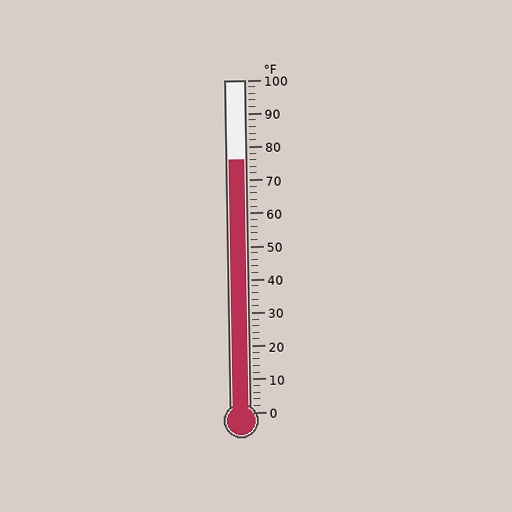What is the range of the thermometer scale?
The thermometer scale ranges from 0°F to 100°F.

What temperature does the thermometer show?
The thermometer shows approximately 76°F.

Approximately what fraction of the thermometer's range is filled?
The thermometer is filled to approximately 75% of its range.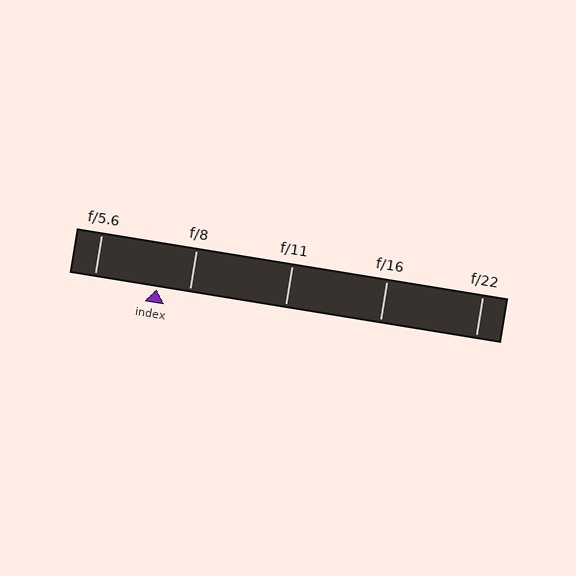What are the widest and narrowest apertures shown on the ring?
The widest aperture shown is f/5.6 and the narrowest is f/22.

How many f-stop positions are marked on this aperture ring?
There are 5 f-stop positions marked.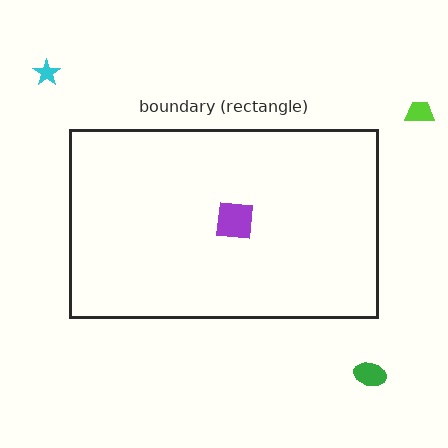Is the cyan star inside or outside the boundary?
Outside.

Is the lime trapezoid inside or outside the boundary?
Outside.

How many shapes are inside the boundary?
1 inside, 3 outside.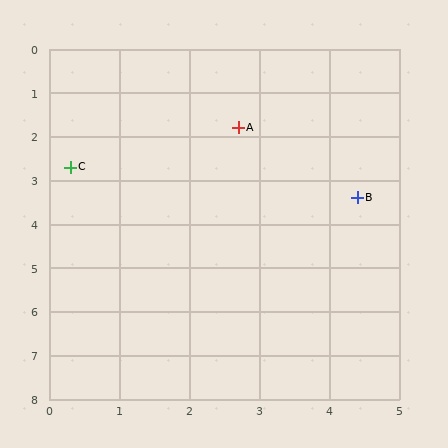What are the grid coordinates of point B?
Point B is at approximately (4.4, 3.4).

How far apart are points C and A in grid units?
Points C and A are about 2.6 grid units apart.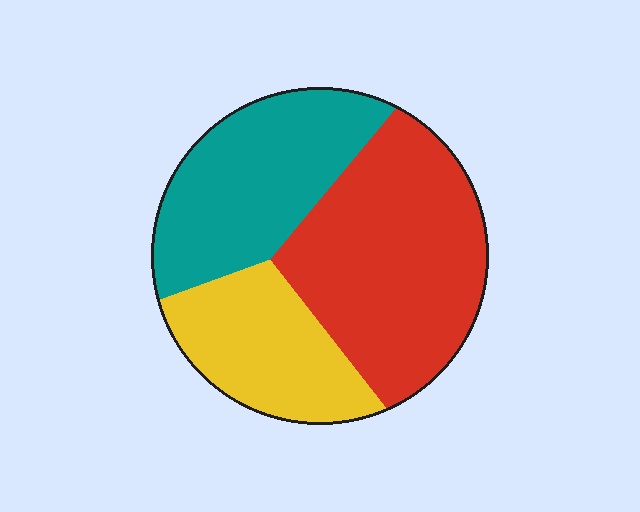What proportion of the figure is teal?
Teal covers around 30% of the figure.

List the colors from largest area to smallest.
From largest to smallest: red, teal, yellow.